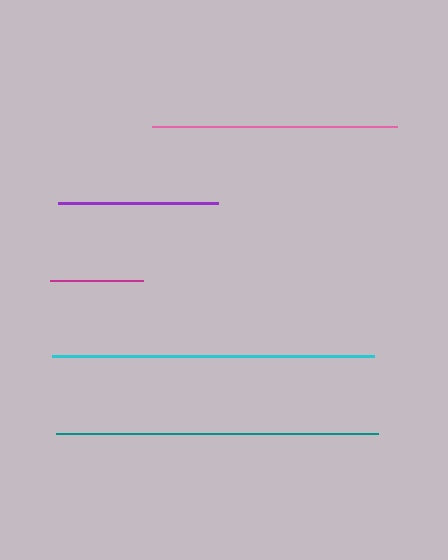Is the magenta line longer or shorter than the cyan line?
The cyan line is longer than the magenta line.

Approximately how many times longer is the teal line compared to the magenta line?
The teal line is approximately 3.4 times the length of the magenta line.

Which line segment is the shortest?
The magenta line is the shortest at approximately 93 pixels.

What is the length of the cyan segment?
The cyan segment is approximately 322 pixels long.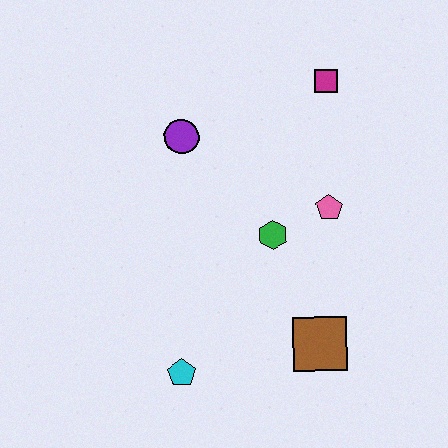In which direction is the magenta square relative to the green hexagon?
The magenta square is above the green hexagon.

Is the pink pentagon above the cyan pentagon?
Yes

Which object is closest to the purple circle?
The green hexagon is closest to the purple circle.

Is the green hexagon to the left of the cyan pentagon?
No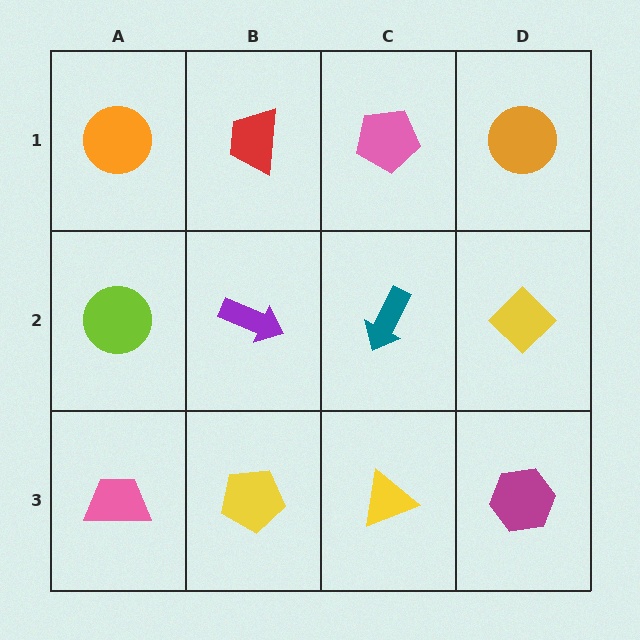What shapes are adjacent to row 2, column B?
A red trapezoid (row 1, column B), a yellow pentagon (row 3, column B), a lime circle (row 2, column A), a teal arrow (row 2, column C).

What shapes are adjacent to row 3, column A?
A lime circle (row 2, column A), a yellow pentagon (row 3, column B).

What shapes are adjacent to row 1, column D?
A yellow diamond (row 2, column D), a pink pentagon (row 1, column C).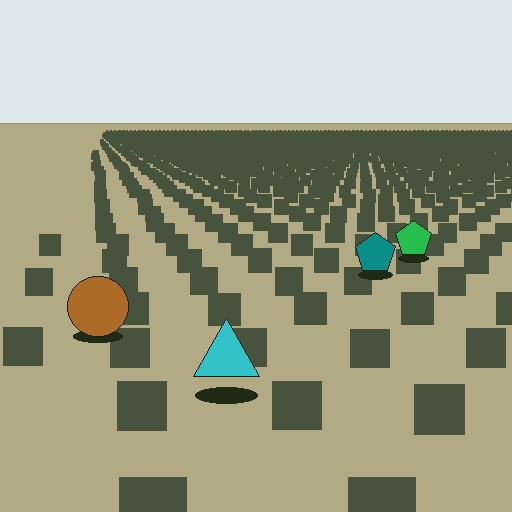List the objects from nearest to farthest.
From nearest to farthest: the cyan triangle, the brown circle, the teal pentagon, the green pentagon.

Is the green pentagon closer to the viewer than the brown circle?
No. The brown circle is closer — you can tell from the texture gradient: the ground texture is coarser near it.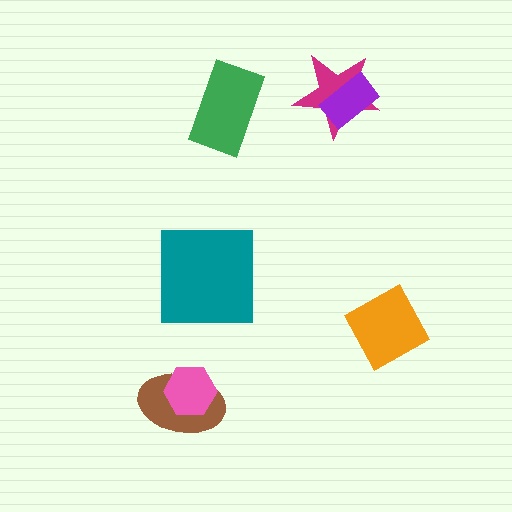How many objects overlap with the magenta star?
1 object overlaps with the magenta star.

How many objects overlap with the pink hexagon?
1 object overlaps with the pink hexagon.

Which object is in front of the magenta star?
The purple rectangle is in front of the magenta star.